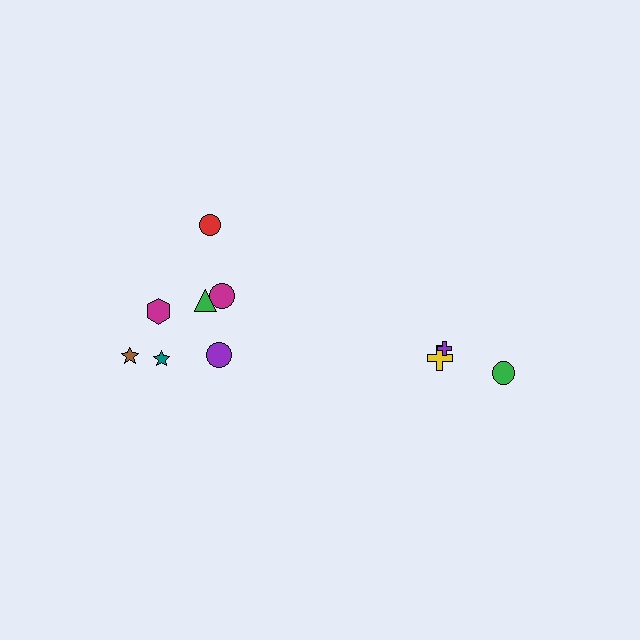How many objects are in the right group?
There are 3 objects.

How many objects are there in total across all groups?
There are 10 objects.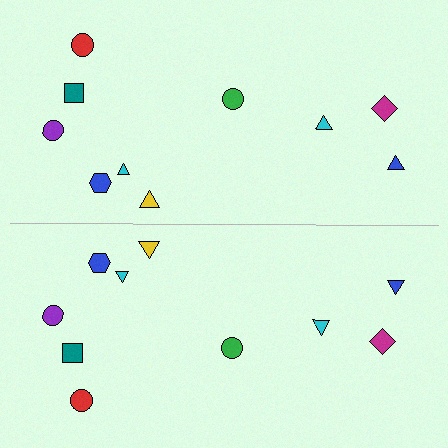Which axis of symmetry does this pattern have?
The pattern has a horizontal axis of symmetry running through the center of the image.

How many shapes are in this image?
There are 20 shapes in this image.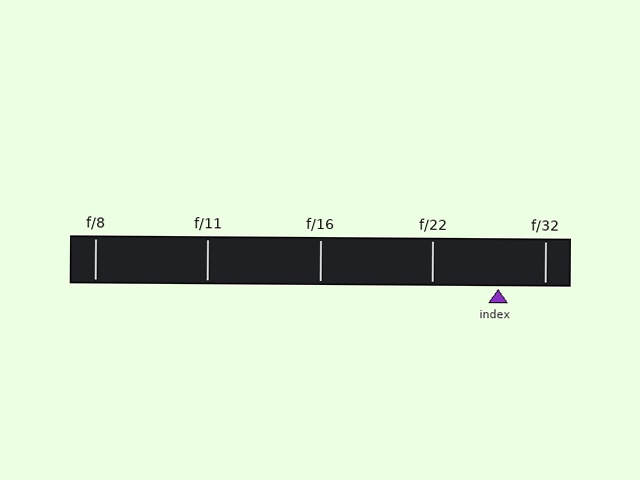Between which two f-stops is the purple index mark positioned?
The index mark is between f/22 and f/32.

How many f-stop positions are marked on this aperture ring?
There are 5 f-stop positions marked.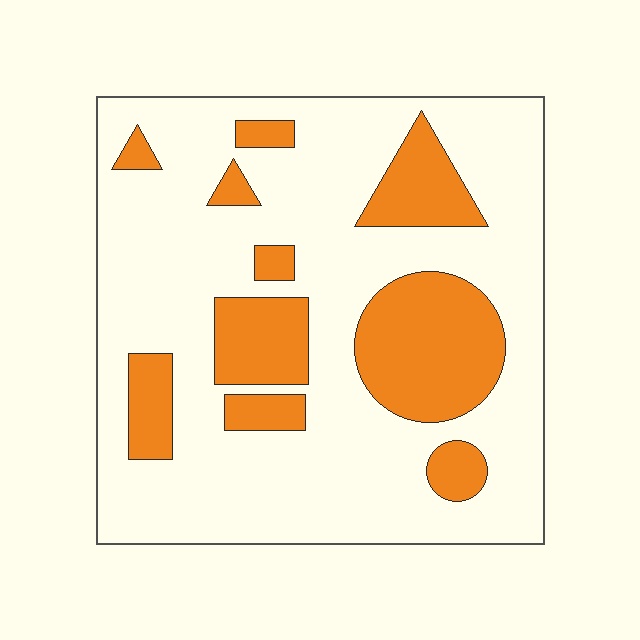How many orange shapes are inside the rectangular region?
10.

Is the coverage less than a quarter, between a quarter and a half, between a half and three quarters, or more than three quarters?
Between a quarter and a half.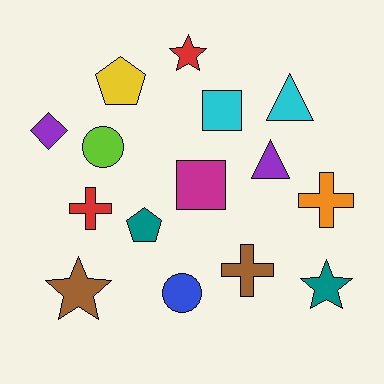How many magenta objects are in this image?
There is 1 magenta object.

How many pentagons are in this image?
There are 2 pentagons.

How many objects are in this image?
There are 15 objects.